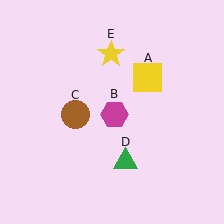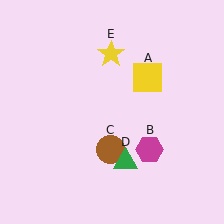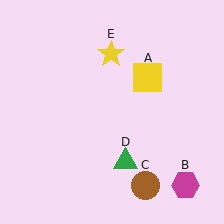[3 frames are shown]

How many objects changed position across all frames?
2 objects changed position: magenta hexagon (object B), brown circle (object C).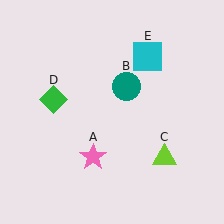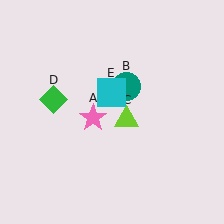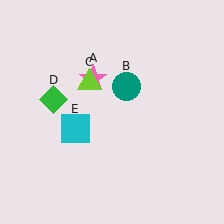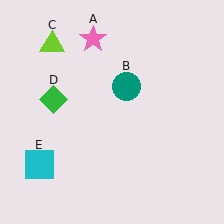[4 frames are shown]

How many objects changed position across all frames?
3 objects changed position: pink star (object A), lime triangle (object C), cyan square (object E).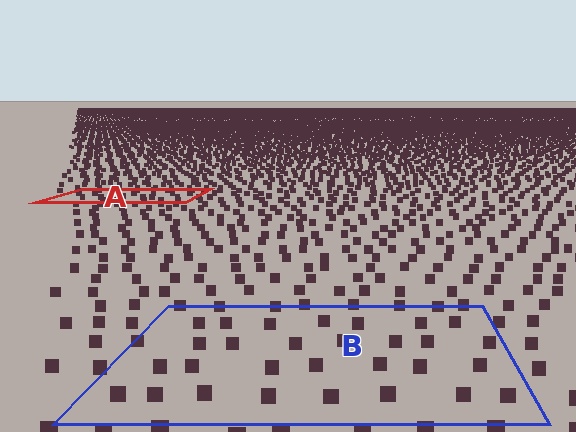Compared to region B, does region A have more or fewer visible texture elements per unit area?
Region A has more texture elements per unit area — they are packed more densely because it is farther away.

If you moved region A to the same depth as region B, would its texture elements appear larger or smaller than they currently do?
They would appear larger. At a closer depth, the same texture elements are projected at a bigger on-screen size.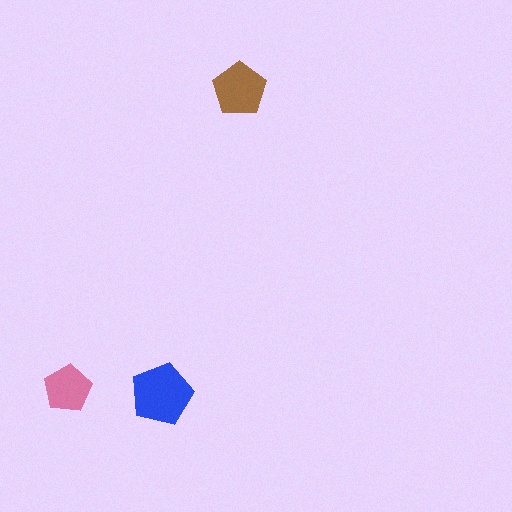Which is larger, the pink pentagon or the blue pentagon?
The blue one.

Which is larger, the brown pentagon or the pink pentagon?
The brown one.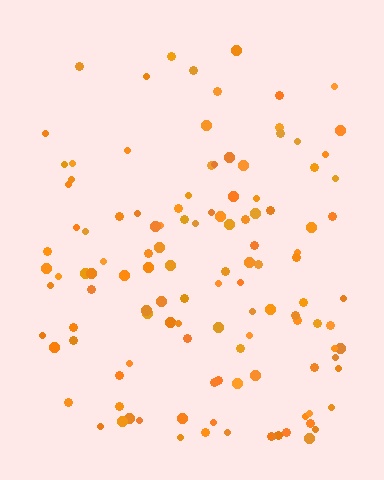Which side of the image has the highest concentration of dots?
The bottom.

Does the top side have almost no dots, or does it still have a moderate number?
Still a moderate number, just noticeably fewer than the bottom.